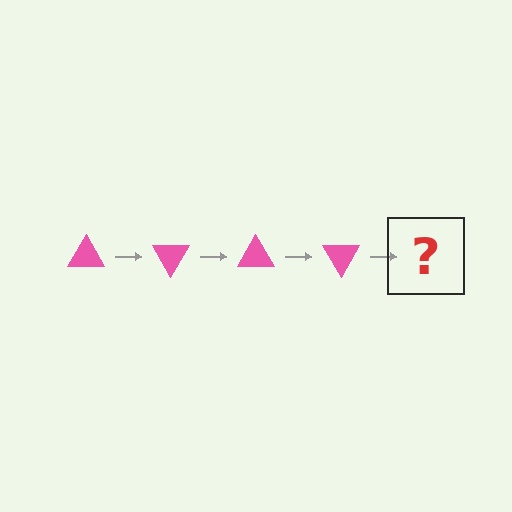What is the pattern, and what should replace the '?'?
The pattern is that the triangle rotates 60 degrees each step. The '?' should be a pink triangle rotated 240 degrees.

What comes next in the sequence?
The next element should be a pink triangle rotated 240 degrees.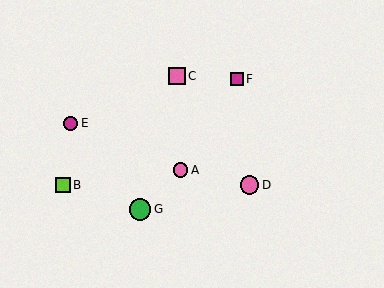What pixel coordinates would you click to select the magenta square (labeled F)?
Click at (237, 79) to select the magenta square F.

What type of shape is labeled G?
Shape G is a green circle.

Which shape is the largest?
The green circle (labeled G) is the largest.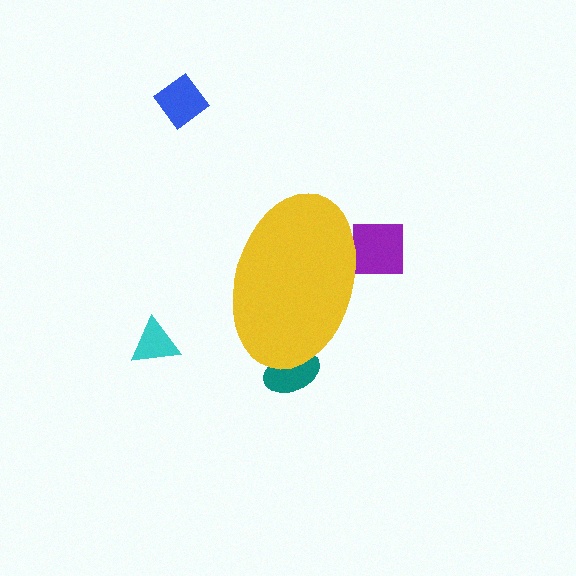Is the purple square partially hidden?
Yes, the purple square is partially hidden behind the yellow ellipse.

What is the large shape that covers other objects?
A yellow ellipse.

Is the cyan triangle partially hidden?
No, the cyan triangle is fully visible.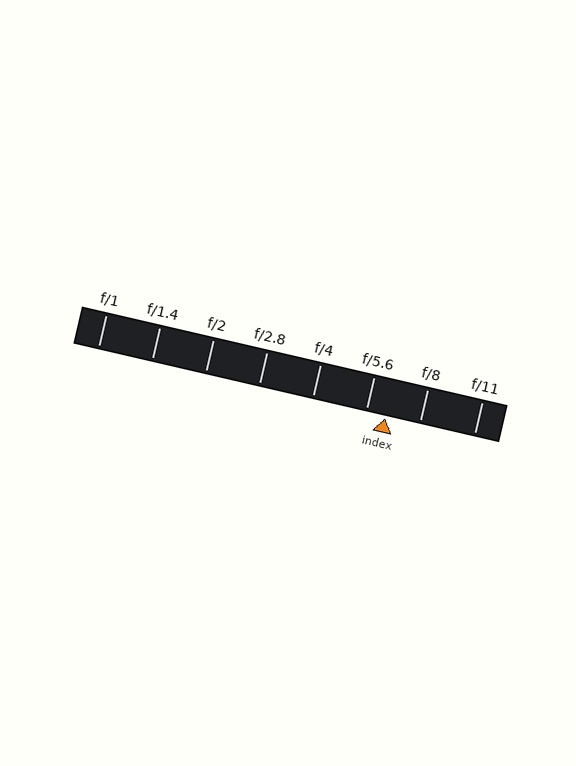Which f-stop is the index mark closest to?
The index mark is closest to f/5.6.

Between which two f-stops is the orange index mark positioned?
The index mark is between f/5.6 and f/8.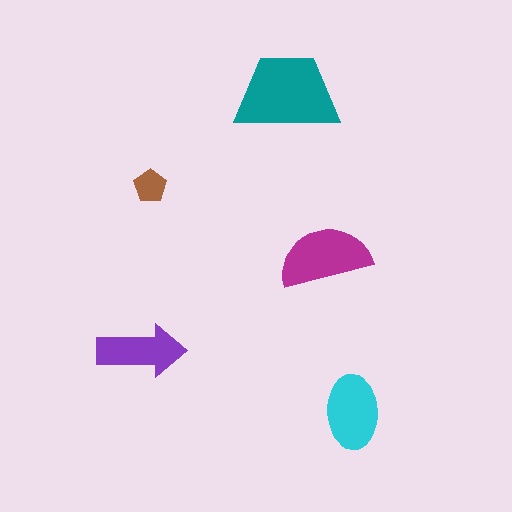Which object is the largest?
The teal trapezoid.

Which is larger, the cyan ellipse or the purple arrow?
The cyan ellipse.